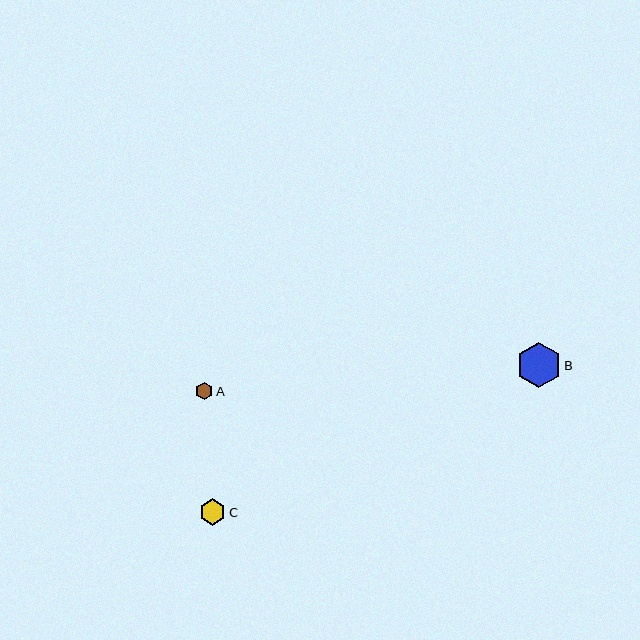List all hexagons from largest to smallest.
From largest to smallest: B, C, A.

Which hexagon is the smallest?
Hexagon A is the smallest with a size of approximately 17 pixels.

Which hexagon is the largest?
Hexagon B is the largest with a size of approximately 45 pixels.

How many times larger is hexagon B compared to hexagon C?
Hexagon B is approximately 1.7 times the size of hexagon C.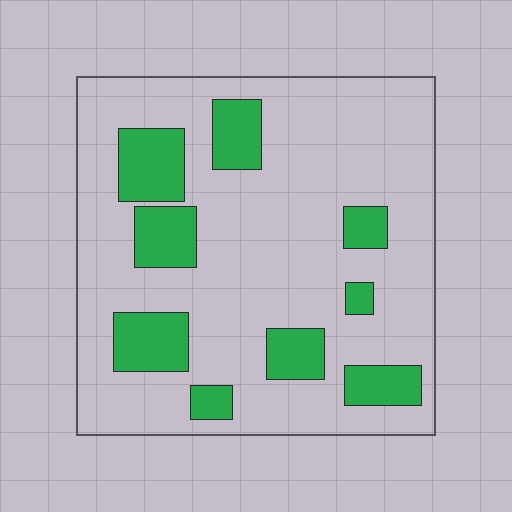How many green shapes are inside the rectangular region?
9.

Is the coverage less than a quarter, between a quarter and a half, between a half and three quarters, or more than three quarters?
Less than a quarter.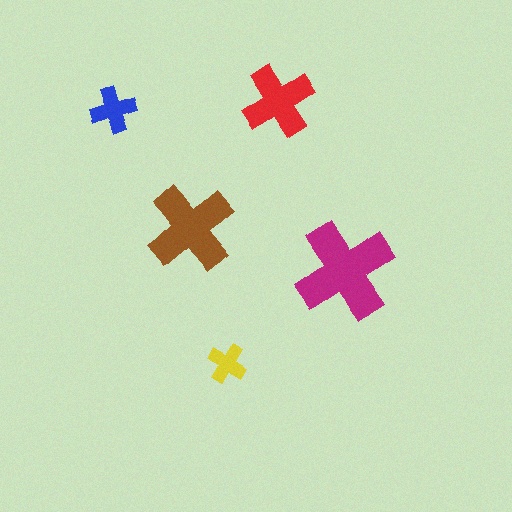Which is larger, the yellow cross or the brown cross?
The brown one.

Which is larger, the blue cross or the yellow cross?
The blue one.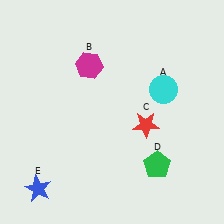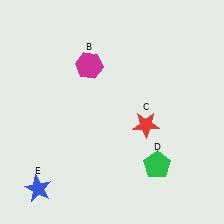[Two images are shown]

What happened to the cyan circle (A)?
The cyan circle (A) was removed in Image 2. It was in the top-right area of Image 1.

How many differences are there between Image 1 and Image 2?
There is 1 difference between the two images.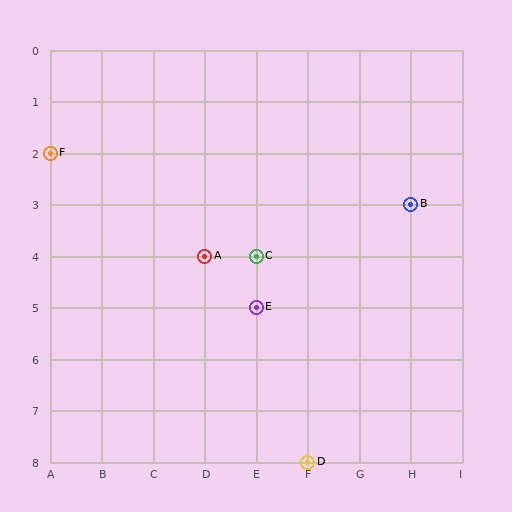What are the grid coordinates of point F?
Point F is at grid coordinates (A, 2).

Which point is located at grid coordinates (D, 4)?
Point A is at (D, 4).